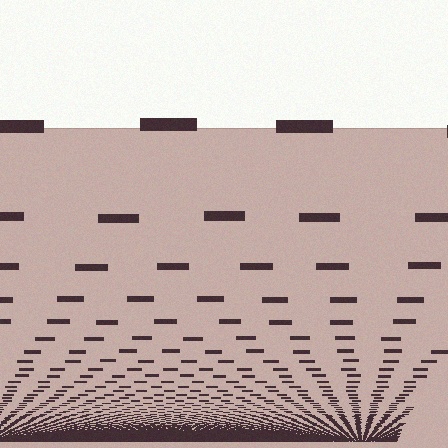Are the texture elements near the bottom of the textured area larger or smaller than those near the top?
Smaller. The gradient is inverted — elements near the bottom are smaller and denser.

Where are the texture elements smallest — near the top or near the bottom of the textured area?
Near the bottom.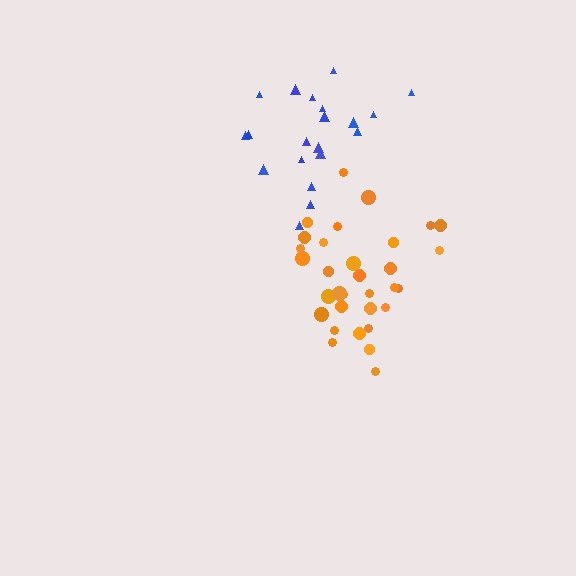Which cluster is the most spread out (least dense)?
Blue.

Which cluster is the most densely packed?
Orange.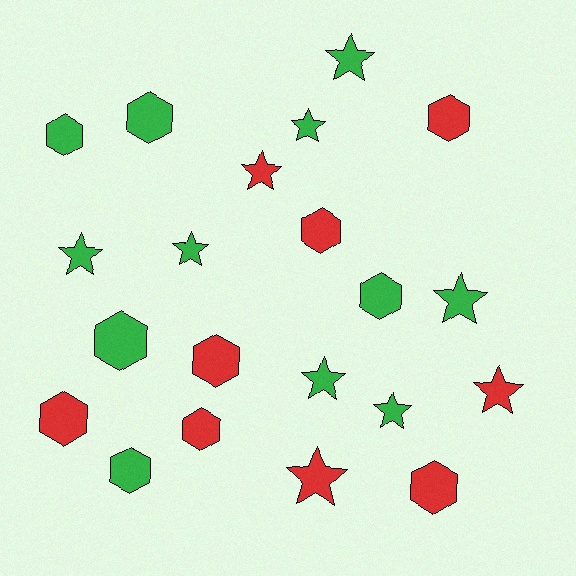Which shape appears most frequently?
Hexagon, with 11 objects.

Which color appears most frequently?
Green, with 12 objects.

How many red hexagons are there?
There are 6 red hexagons.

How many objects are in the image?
There are 21 objects.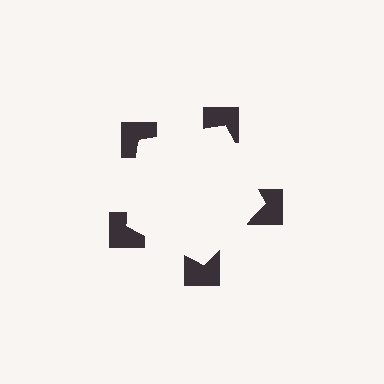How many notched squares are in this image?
There are 5 — one at each vertex of the illusory pentagon.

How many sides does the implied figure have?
5 sides.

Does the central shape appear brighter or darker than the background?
It typically appears slightly brighter than the background, even though no actual brightness change is drawn.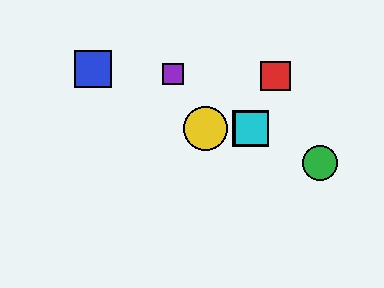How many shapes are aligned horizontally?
3 shapes (the yellow circle, the orange square, the cyan square) are aligned horizontally.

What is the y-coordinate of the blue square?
The blue square is at y≈69.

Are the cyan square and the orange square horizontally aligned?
Yes, both are at y≈128.